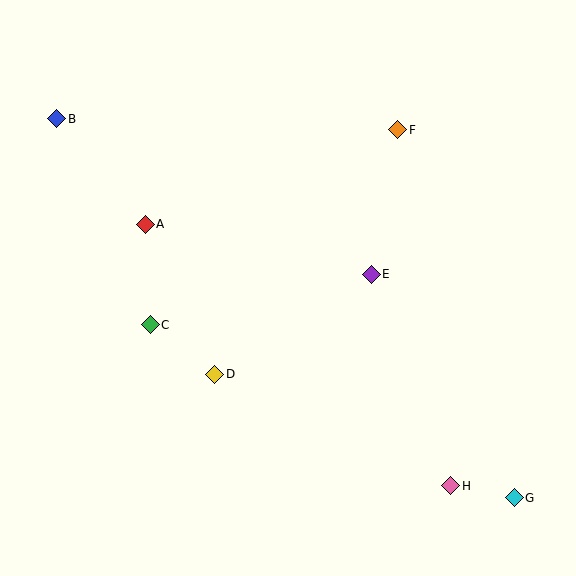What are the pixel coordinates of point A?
Point A is at (145, 224).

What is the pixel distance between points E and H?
The distance between E and H is 226 pixels.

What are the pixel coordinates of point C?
Point C is at (150, 325).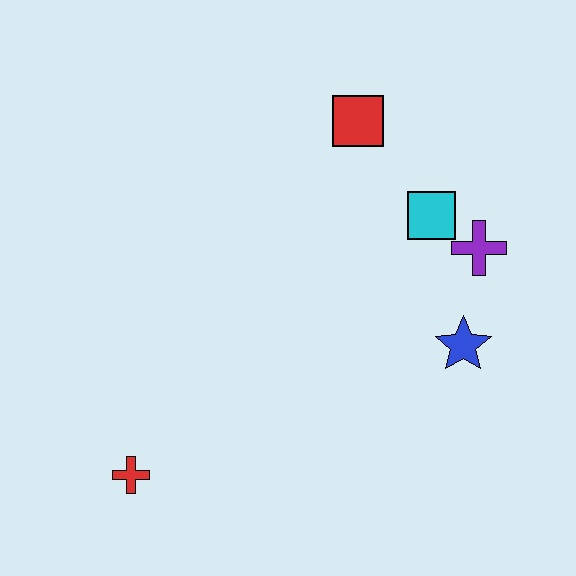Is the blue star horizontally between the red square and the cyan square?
No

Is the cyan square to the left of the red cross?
No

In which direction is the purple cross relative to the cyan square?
The purple cross is to the right of the cyan square.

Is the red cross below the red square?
Yes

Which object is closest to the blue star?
The purple cross is closest to the blue star.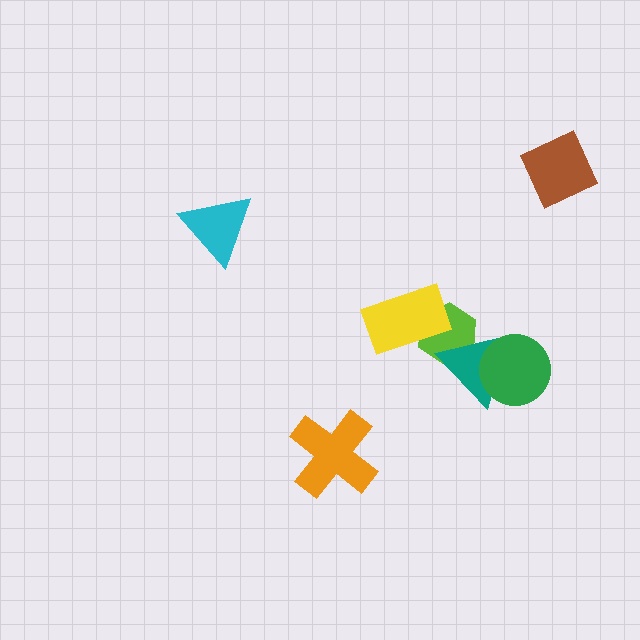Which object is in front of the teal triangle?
The green circle is in front of the teal triangle.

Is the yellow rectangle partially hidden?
No, no other shape covers it.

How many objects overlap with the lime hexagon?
2 objects overlap with the lime hexagon.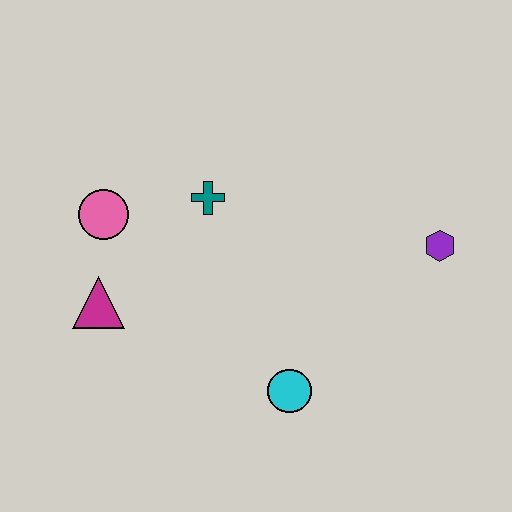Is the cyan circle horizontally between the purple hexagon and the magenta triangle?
Yes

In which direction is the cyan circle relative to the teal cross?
The cyan circle is below the teal cross.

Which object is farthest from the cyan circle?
The pink circle is farthest from the cyan circle.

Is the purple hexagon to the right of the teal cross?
Yes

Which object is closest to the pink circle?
The magenta triangle is closest to the pink circle.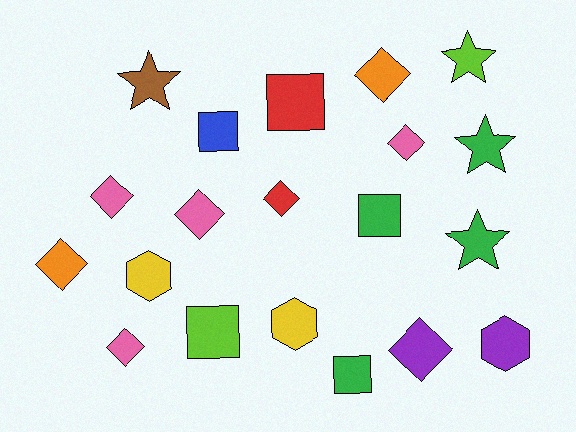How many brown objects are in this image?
There is 1 brown object.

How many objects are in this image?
There are 20 objects.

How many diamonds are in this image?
There are 8 diamonds.